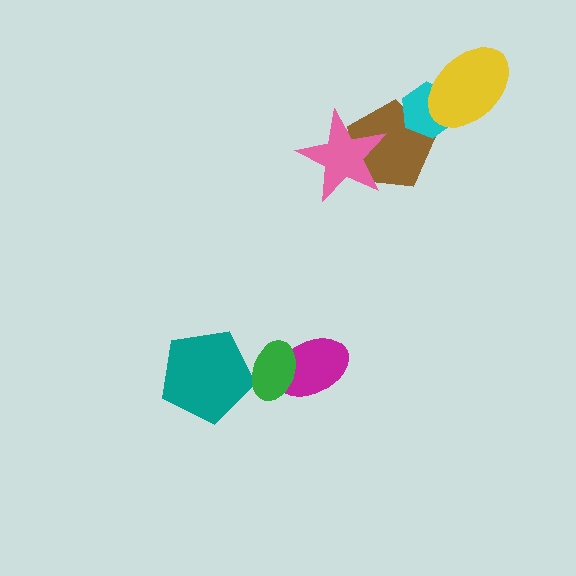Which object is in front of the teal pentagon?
The green ellipse is in front of the teal pentagon.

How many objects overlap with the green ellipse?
2 objects overlap with the green ellipse.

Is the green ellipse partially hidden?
No, no other shape covers it.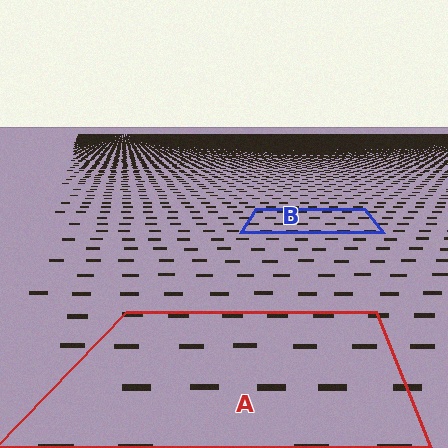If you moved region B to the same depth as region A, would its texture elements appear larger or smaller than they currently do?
They would appear larger. At a closer depth, the same texture elements are projected at a bigger on-screen size.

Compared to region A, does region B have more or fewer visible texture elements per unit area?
Region B has more texture elements per unit area — they are packed more densely because it is farther away.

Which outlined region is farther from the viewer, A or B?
Region B is farther from the viewer — the texture elements inside it appear smaller and more densely packed.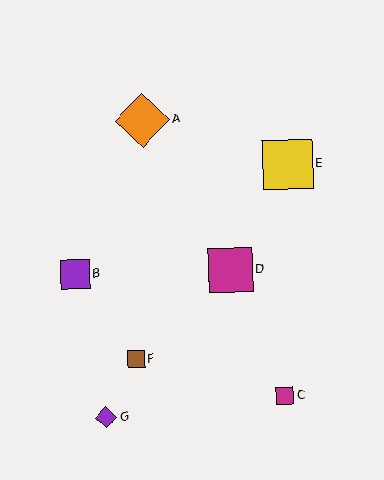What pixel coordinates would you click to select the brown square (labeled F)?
Click at (136, 359) to select the brown square F.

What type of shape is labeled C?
Shape C is a magenta square.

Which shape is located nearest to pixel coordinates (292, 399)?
The magenta square (labeled C) at (284, 396) is nearest to that location.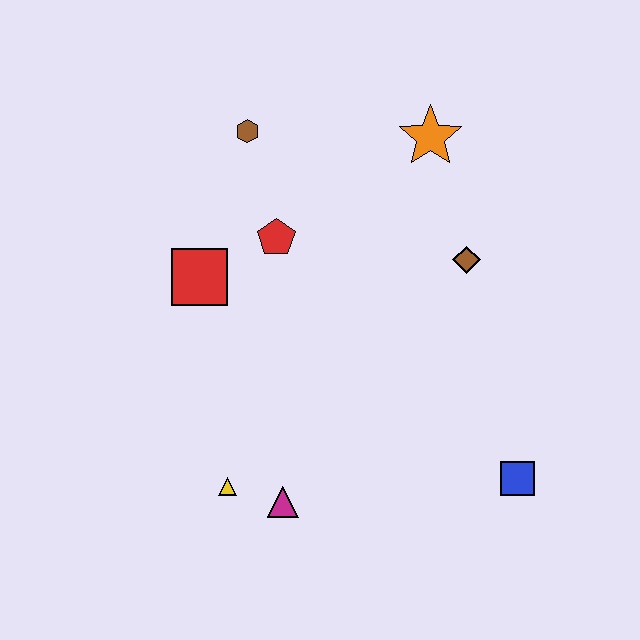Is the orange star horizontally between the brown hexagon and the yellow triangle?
No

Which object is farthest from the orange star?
The yellow triangle is farthest from the orange star.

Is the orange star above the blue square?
Yes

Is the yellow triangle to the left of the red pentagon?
Yes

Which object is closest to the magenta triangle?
The yellow triangle is closest to the magenta triangle.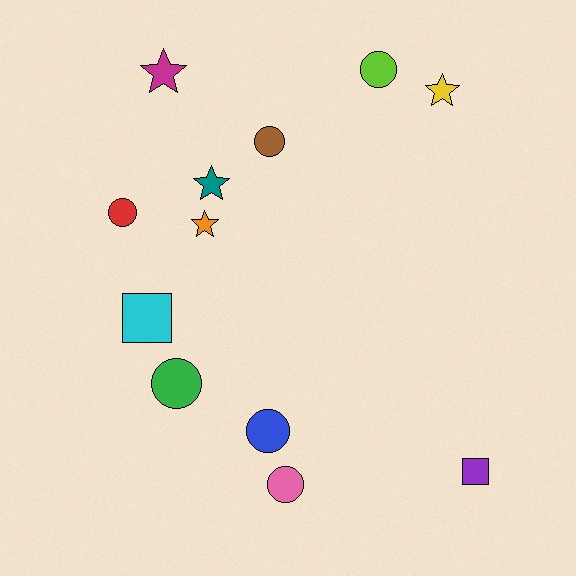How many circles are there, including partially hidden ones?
There are 6 circles.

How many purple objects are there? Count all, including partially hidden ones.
There is 1 purple object.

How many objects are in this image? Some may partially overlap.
There are 12 objects.